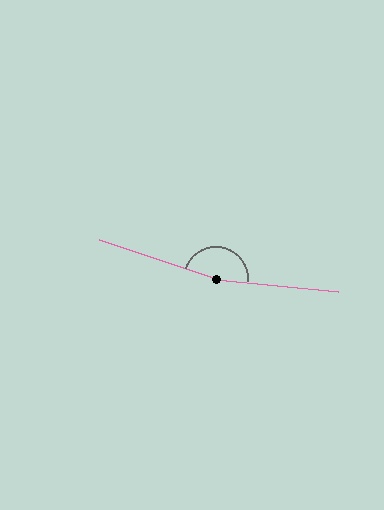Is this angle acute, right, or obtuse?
It is obtuse.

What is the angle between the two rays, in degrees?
Approximately 167 degrees.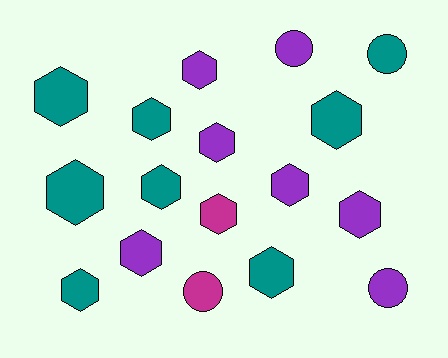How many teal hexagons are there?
There are 7 teal hexagons.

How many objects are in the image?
There are 17 objects.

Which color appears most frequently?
Teal, with 8 objects.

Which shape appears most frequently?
Hexagon, with 13 objects.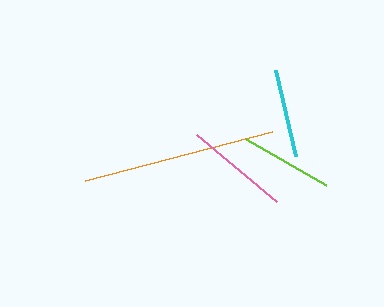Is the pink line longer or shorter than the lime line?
The pink line is longer than the lime line.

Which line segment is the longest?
The orange line is the longest at approximately 194 pixels.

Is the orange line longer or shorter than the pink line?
The orange line is longer than the pink line.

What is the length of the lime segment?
The lime segment is approximately 92 pixels long.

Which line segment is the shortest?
The cyan line is the shortest at approximately 88 pixels.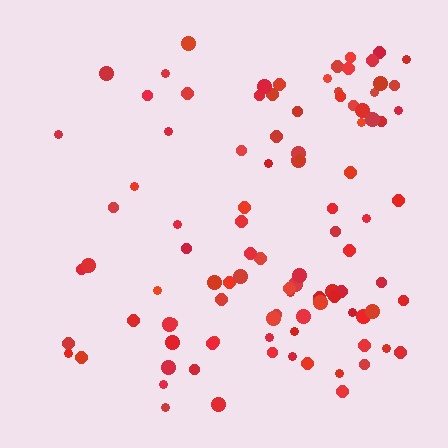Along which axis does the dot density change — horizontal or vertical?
Horizontal.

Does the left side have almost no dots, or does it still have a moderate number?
Still a moderate number, just noticeably fewer than the right.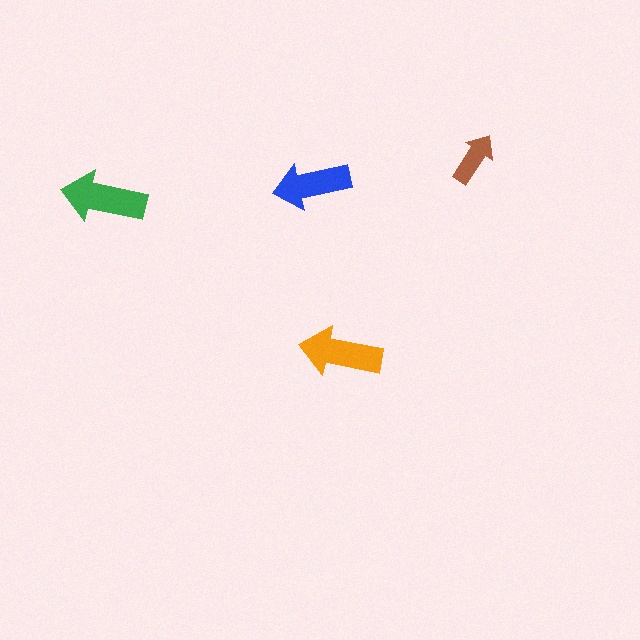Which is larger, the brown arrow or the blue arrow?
The blue one.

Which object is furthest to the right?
The brown arrow is rightmost.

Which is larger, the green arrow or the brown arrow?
The green one.